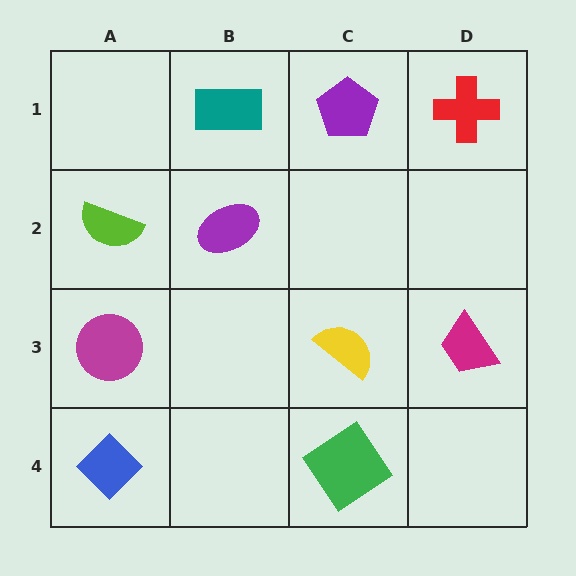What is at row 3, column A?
A magenta circle.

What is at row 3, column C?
A yellow semicircle.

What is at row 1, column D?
A red cross.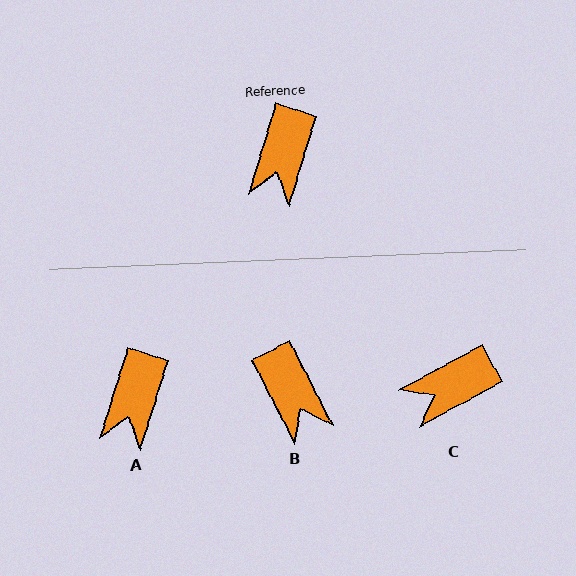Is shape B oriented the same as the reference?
No, it is off by about 44 degrees.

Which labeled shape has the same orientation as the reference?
A.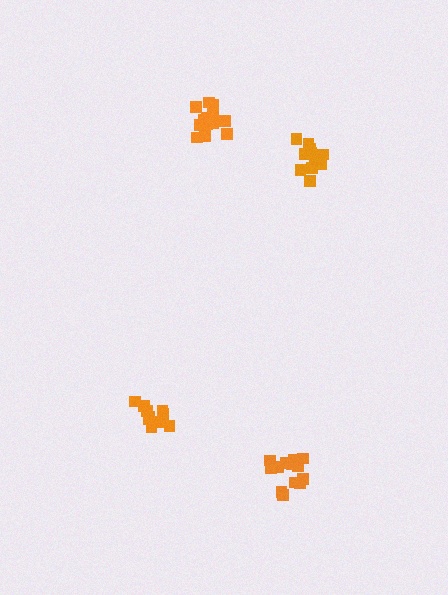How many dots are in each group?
Group 1: 10 dots, Group 2: 13 dots, Group 3: 14 dots, Group 4: 13 dots (50 total).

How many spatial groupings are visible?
There are 4 spatial groupings.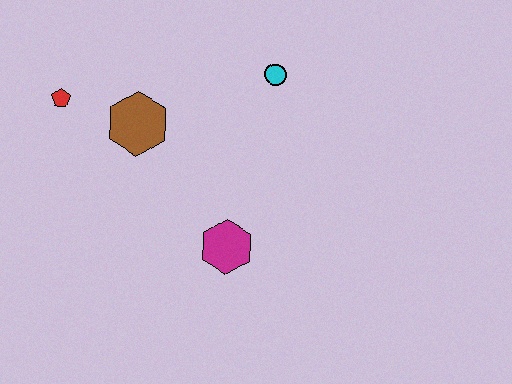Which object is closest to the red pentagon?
The brown hexagon is closest to the red pentagon.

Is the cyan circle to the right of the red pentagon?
Yes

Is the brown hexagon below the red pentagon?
Yes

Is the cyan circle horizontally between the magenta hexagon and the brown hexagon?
No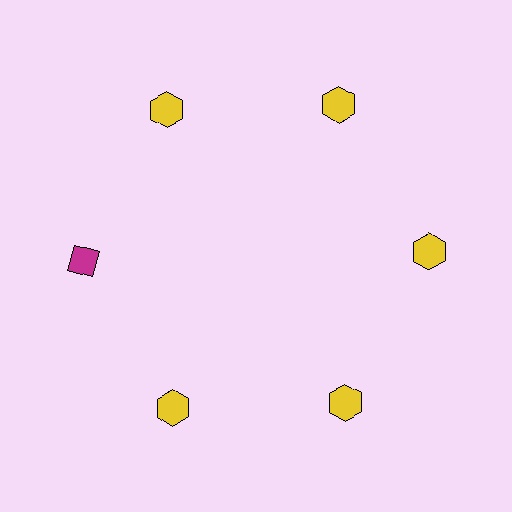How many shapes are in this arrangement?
There are 6 shapes arranged in a ring pattern.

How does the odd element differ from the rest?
It differs in both color (magenta instead of yellow) and shape (diamond instead of hexagon).